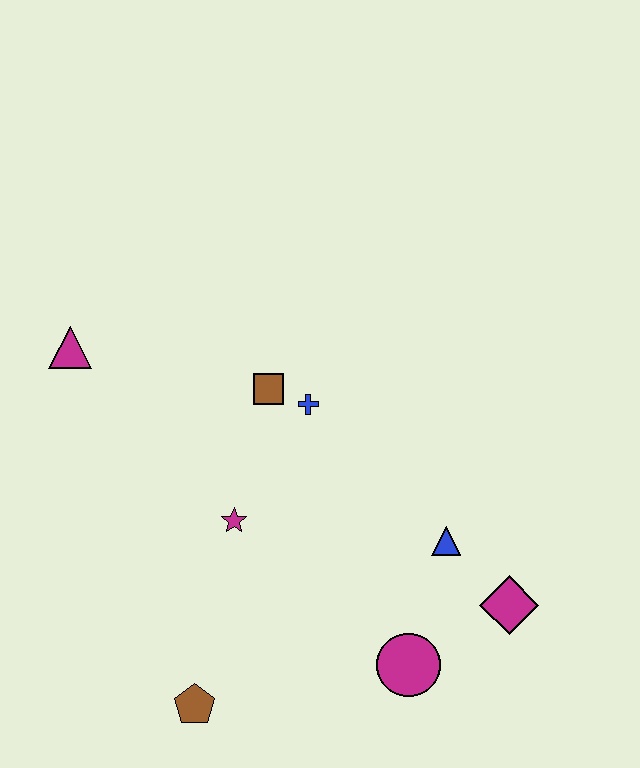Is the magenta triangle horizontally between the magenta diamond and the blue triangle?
No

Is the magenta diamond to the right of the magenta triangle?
Yes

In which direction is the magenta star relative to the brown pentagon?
The magenta star is above the brown pentagon.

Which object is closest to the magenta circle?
The magenta diamond is closest to the magenta circle.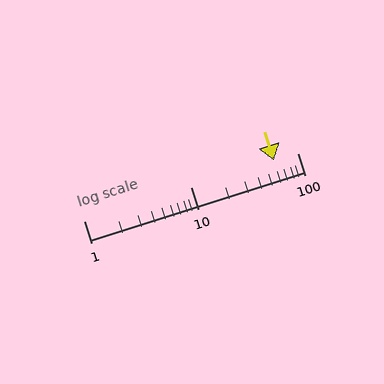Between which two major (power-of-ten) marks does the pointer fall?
The pointer is between 10 and 100.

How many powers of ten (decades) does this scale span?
The scale spans 2 decades, from 1 to 100.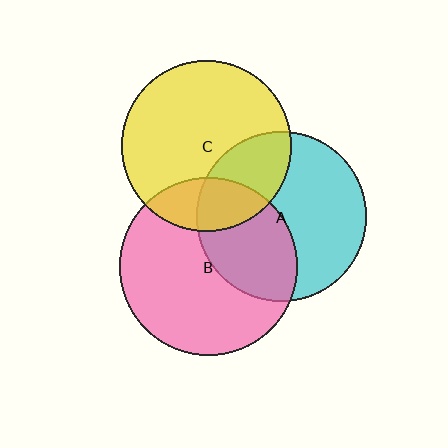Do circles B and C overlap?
Yes.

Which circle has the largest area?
Circle B (pink).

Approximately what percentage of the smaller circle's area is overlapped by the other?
Approximately 20%.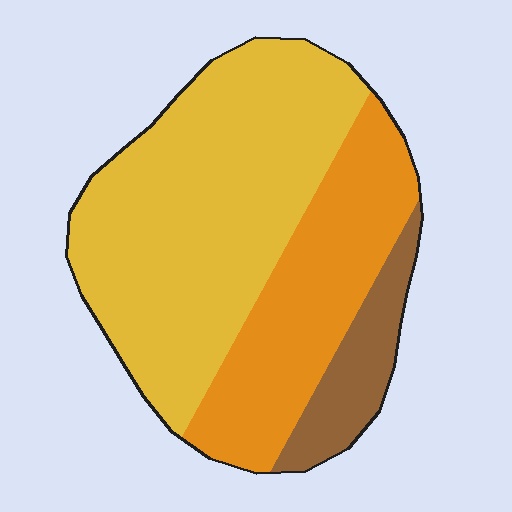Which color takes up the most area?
Yellow, at roughly 55%.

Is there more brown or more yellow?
Yellow.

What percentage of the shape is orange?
Orange covers 31% of the shape.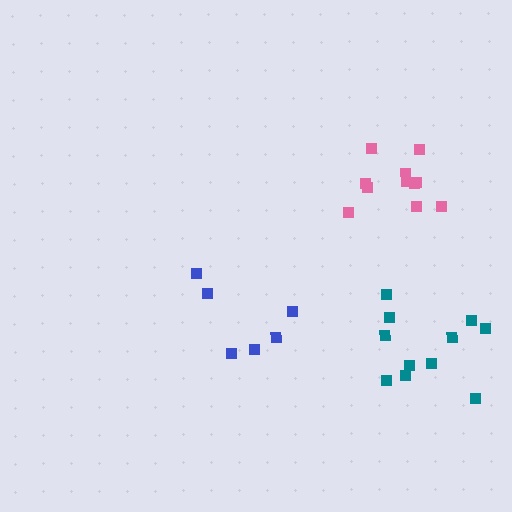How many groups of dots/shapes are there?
There are 3 groups.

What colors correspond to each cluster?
The clusters are colored: blue, pink, teal.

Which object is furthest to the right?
The teal cluster is rightmost.